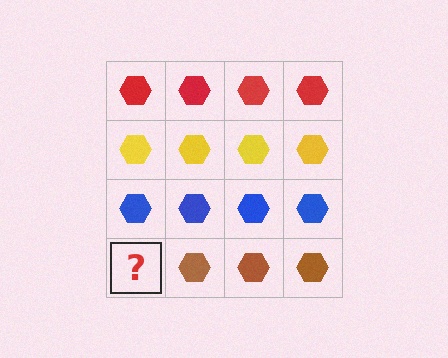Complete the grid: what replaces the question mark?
The question mark should be replaced with a brown hexagon.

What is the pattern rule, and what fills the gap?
The rule is that each row has a consistent color. The gap should be filled with a brown hexagon.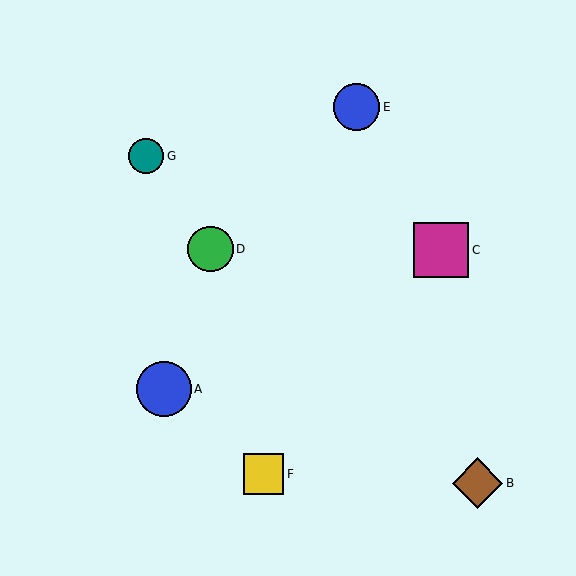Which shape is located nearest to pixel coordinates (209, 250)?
The green circle (labeled D) at (211, 249) is nearest to that location.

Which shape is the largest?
The blue circle (labeled A) is the largest.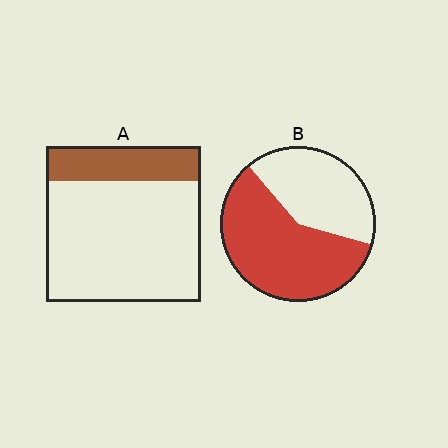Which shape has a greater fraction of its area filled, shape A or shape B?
Shape B.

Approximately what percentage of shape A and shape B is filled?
A is approximately 20% and B is approximately 60%.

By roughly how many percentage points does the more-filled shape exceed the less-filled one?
By roughly 35 percentage points (B over A).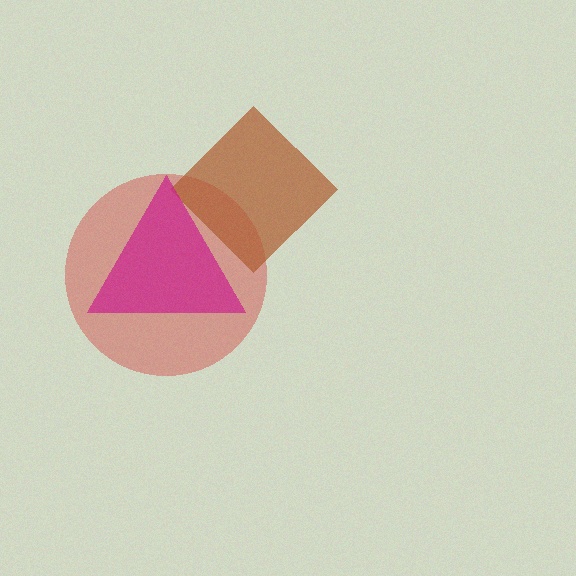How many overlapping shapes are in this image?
There are 3 overlapping shapes in the image.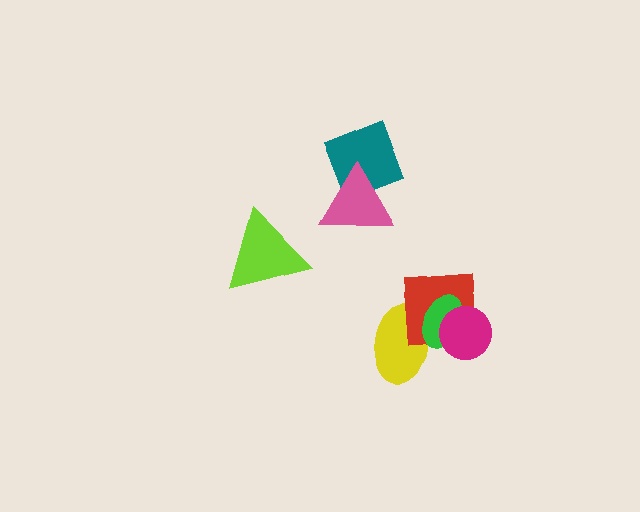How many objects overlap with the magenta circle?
2 objects overlap with the magenta circle.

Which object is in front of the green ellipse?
The magenta circle is in front of the green ellipse.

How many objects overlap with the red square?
3 objects overlap with the red square.